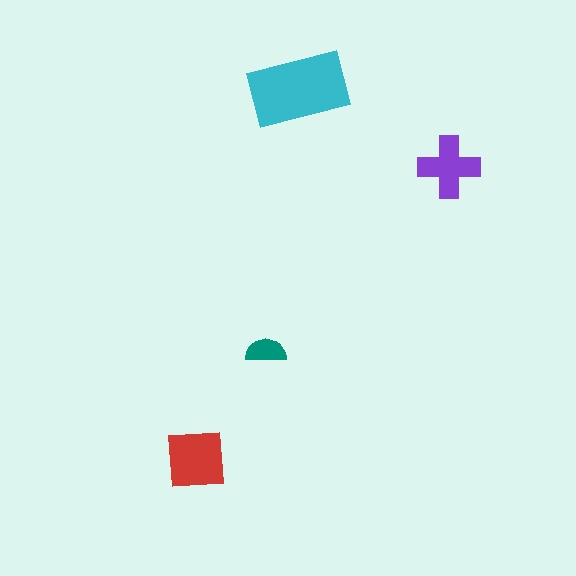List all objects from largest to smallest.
The cyan rectangle, the red square, the purple cross, the teal semicircle.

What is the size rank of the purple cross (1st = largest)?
3rd.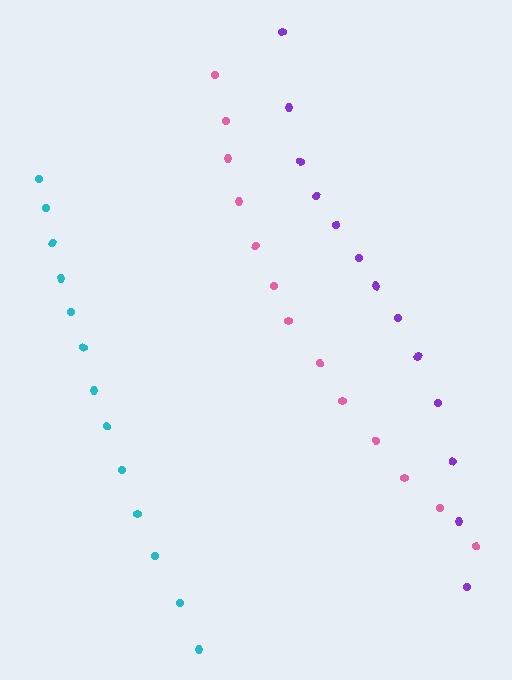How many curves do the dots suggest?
There are 3 distinct paths.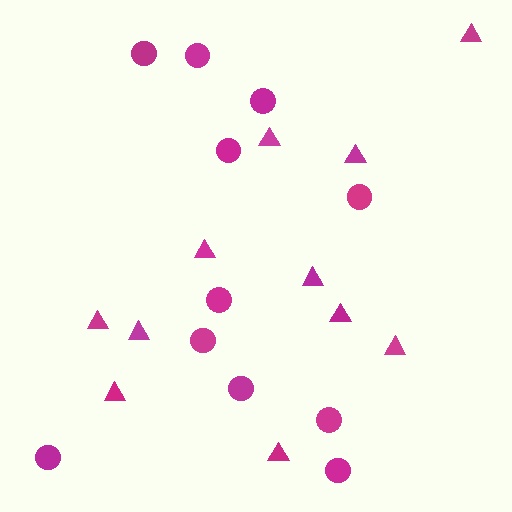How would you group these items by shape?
There are 2 groups: one group of circles (11) and one group of triangles (11).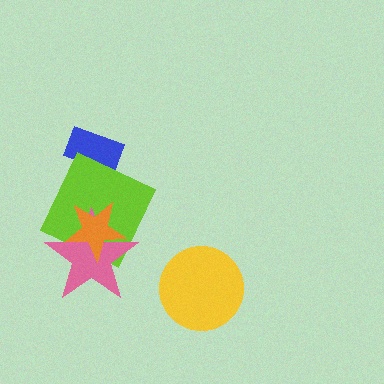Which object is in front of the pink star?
The orange star is in front of the pink star.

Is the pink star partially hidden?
Yes, it is partially covered by another shape.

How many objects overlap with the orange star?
2 objects overlap with the orange star.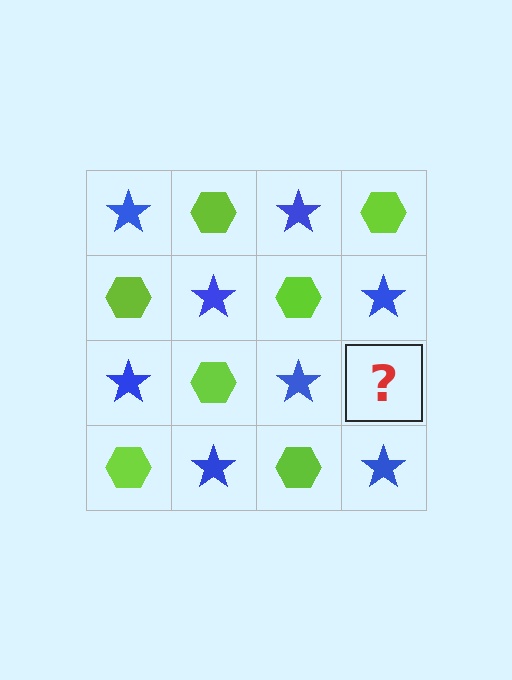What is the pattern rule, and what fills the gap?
The rule is that it alternates blue star and lime hexagon in a checkerboard pattern. The gap should be filled with a lime hexagon.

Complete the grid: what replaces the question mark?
The question mark should be replaced with a lime hexagon.